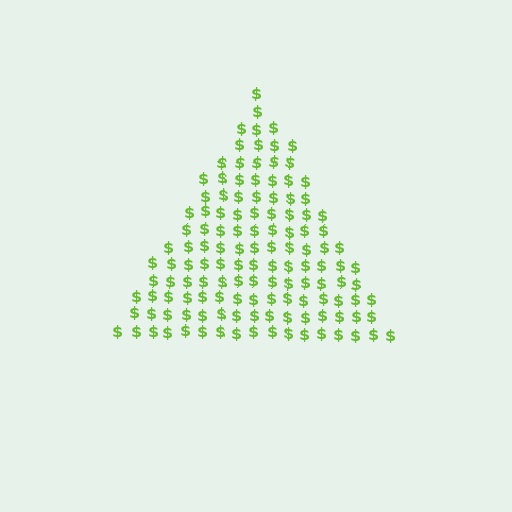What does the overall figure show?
The overall figure shows a triangle.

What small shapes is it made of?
It is made of small dollar signs.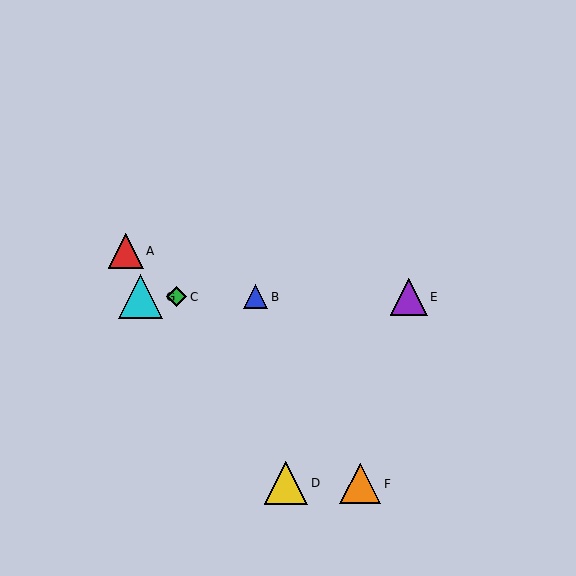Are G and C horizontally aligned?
Yes, both are at y≈297.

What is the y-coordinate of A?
Object A is at y≈251.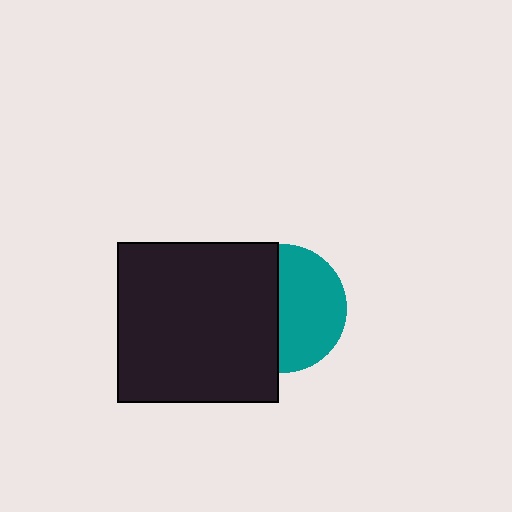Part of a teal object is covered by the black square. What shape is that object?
It is a circle.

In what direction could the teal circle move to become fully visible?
The teal circle could move right. That would shift it out from behind the black square entirely.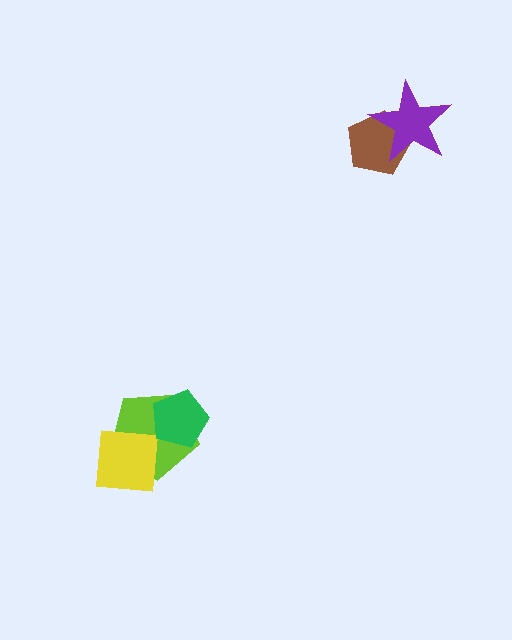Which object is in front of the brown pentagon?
The purple star is in front of the brown pentagon.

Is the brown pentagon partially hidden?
Yes, it is partially covered by another shape.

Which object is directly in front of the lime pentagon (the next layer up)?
The yellow square is directly in front of the lime pentagon.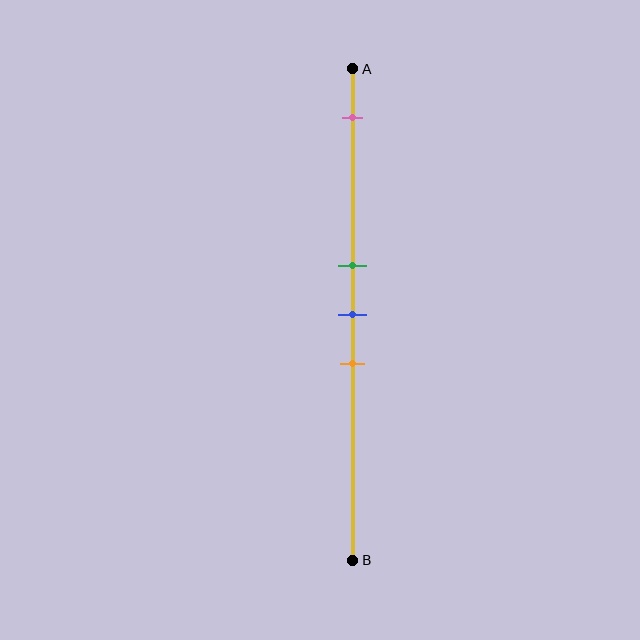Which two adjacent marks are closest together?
The green and blue marks are the closest adjacent pair.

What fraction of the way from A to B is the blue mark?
The blue mark is approximately 50% (0.5) of the way from A to B.